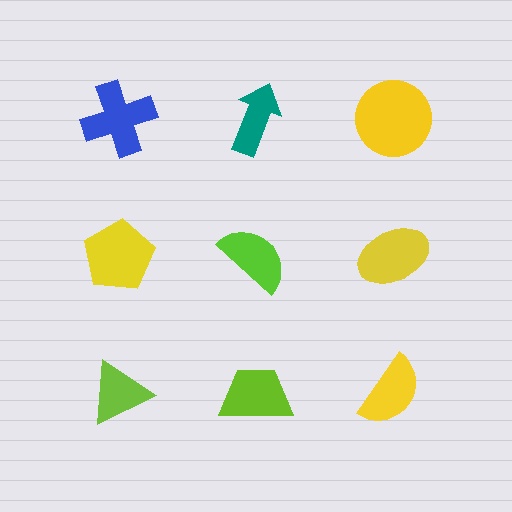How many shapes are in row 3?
3 shapes.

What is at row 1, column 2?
A teal arrow.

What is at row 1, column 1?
A blue cross.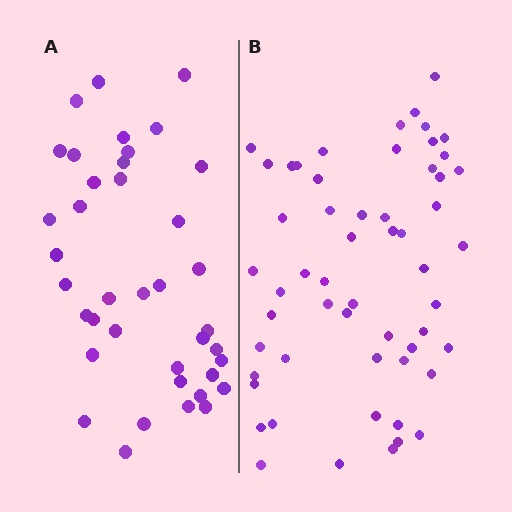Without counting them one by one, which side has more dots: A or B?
Region B (the right region) has more dots.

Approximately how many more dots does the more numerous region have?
Region B has approximately 15 more dots than region A.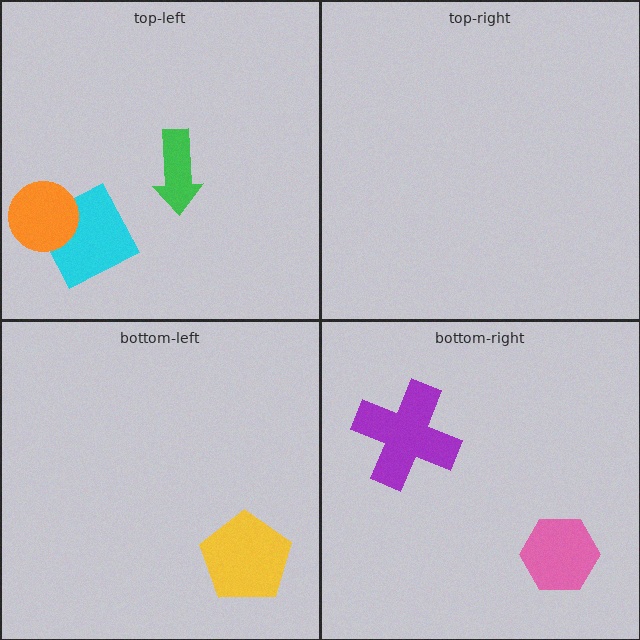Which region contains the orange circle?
The top-left region.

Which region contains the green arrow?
The top-left region.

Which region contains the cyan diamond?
The top-left region.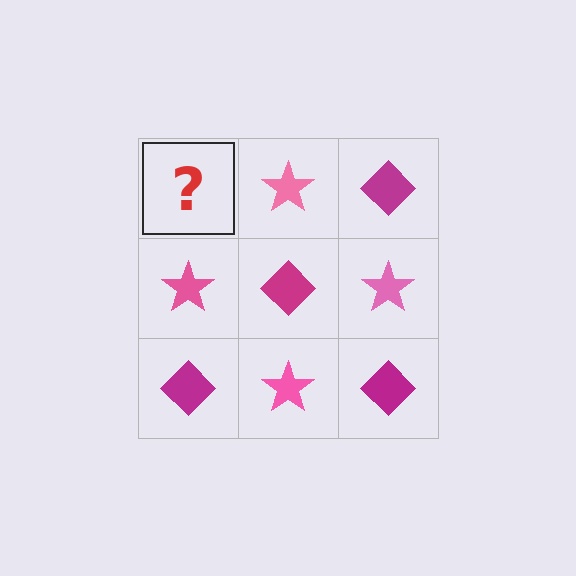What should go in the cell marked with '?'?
The missing cell should contain a magenta diamond.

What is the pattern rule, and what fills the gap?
The rule is that it alternates magenta diamond and pink star in a checkerboard pattern. The gap should be filled with a magenta diamond.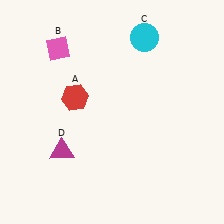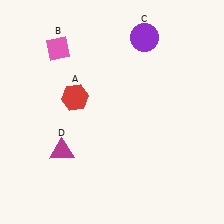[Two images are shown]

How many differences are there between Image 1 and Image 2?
There is 1 difference between the two images.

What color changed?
The circle (C) changed from cyan in Image 1 to purple in Image 2.